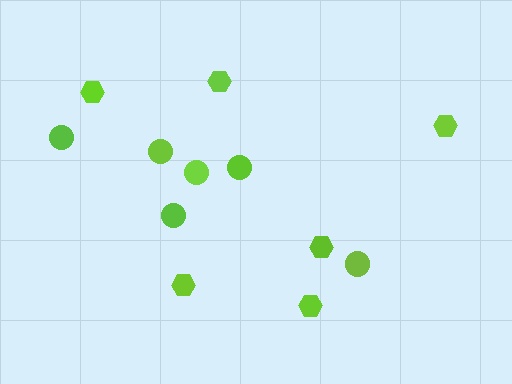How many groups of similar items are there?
There are 2 groups: one group of hexagons (6) and one group of circles (6).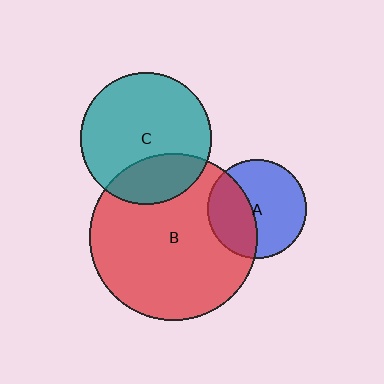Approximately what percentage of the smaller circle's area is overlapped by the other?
Approximately 40%.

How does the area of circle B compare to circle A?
Approximately 2.8 times.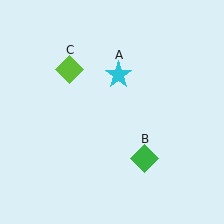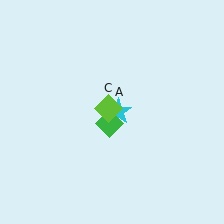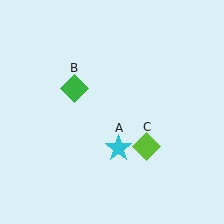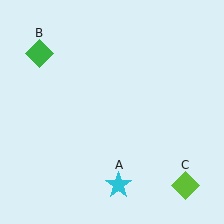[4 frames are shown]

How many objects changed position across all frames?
3 objects changed position: cyan star (object A), green diamond (object B), lime diamond (object C).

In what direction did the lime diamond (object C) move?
The lime diamond (object C) moved down and to the right.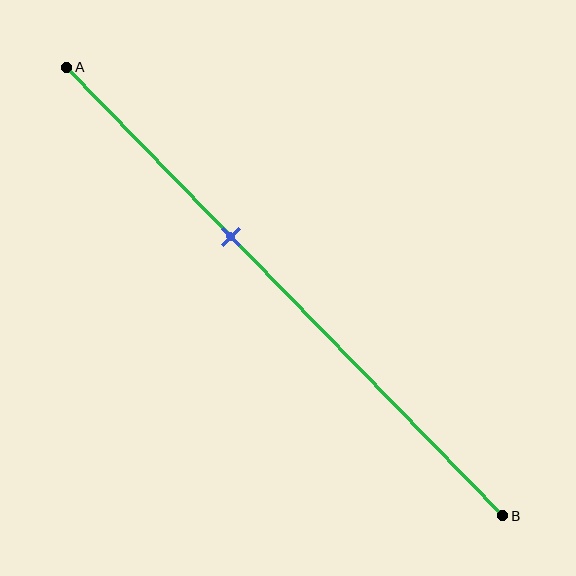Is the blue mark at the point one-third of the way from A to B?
No, the mark is at about 40% from A, not at the 33% one-third point.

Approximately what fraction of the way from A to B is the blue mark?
The blue mark is approximately 40% of the way from A to B.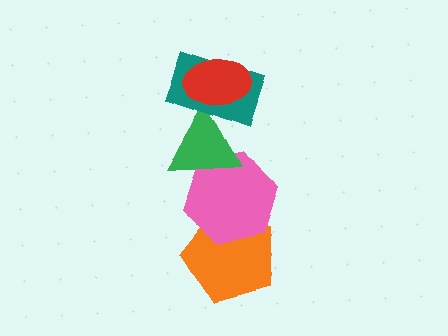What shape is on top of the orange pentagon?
The pink hexagon is on top of the orange pentagon.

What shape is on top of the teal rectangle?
The red ellipse is on top of the teal rectangle.